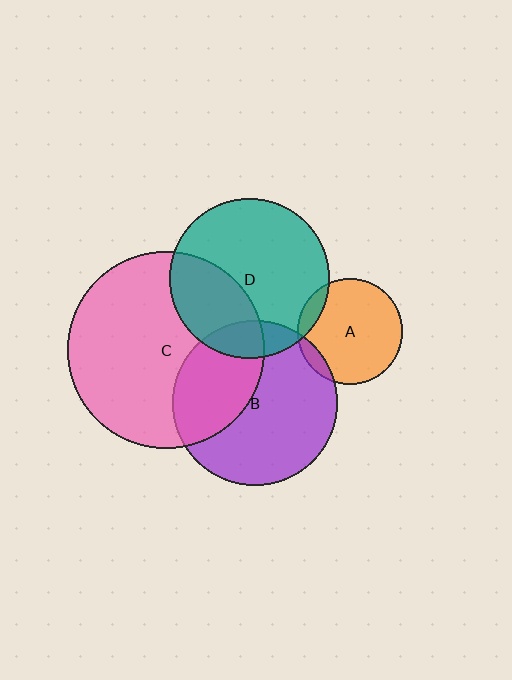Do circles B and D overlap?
Yes.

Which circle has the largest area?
Circle C (pink).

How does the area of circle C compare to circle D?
Approximately 1.5 times.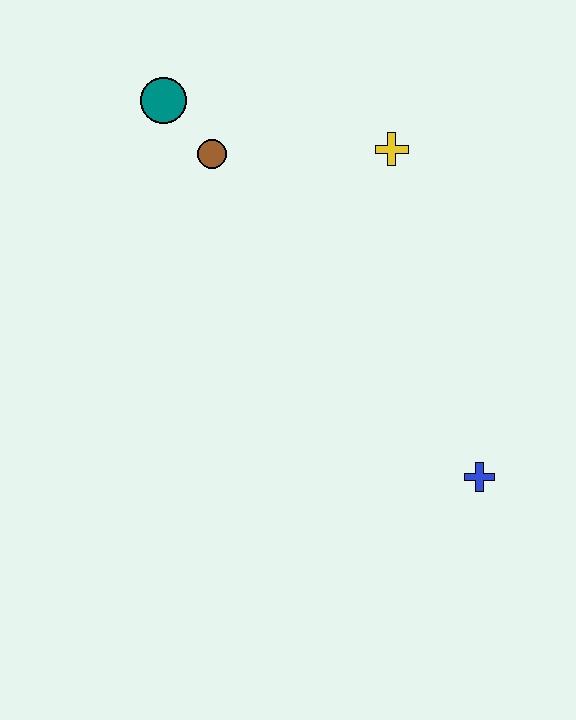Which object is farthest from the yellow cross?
The blue cross is farthest from the yellow cross.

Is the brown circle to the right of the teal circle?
Yes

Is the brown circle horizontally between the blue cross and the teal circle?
Yes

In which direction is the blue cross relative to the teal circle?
The blue cross is below the teal circle.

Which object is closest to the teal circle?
The brown circle is closest to the teal circle.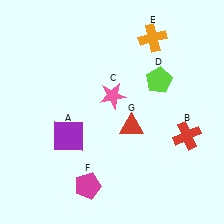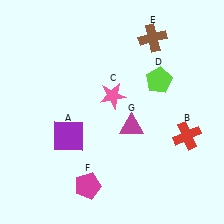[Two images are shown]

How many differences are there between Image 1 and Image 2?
There are 2 differences between the two images.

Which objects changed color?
E changed from orange to brown. G changed from red to magenta.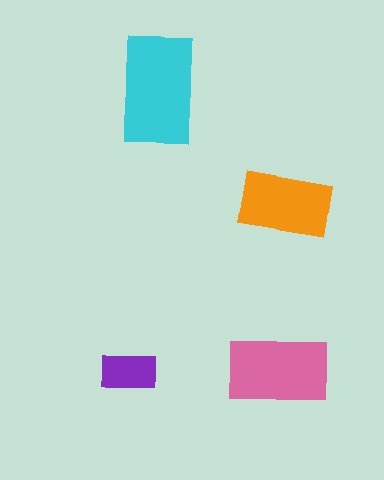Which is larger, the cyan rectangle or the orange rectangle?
The cyan one.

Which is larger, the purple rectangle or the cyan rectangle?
The cyan one.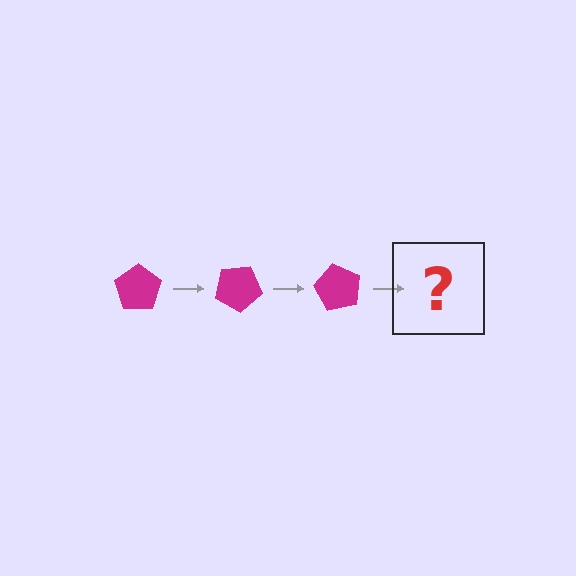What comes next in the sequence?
The next element should be a magenta pentagon rotated 90 degrees.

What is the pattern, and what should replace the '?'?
The pattern is that the pentagon rotates 30 degrees each step. The '?' should be a magenta pentagon rotated 90 degrees.